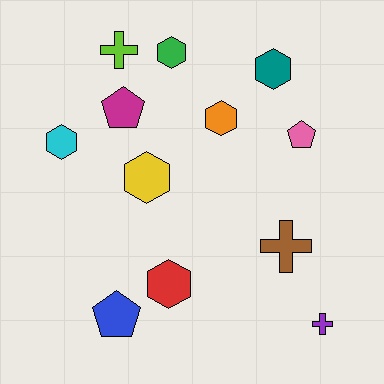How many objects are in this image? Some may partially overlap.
There are 12 objects.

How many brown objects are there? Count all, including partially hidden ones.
There is 1 brown object.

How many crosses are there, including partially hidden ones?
There are 3 crosses.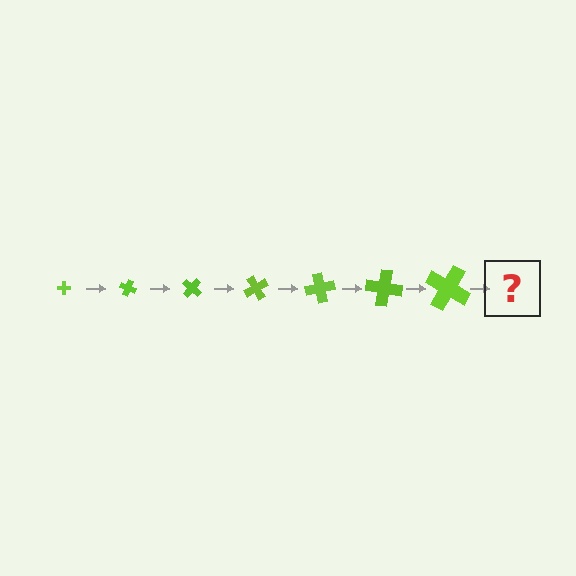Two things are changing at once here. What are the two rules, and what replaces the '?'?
The two rules are that the cross grows larger each step and it rotates 20 degrees each step. The '?' should be a cross, larger than the previous one and rotated 140 degrees from the start.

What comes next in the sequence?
The next element should be a cross, larger than the previous one and rotated 140 degrees from the start.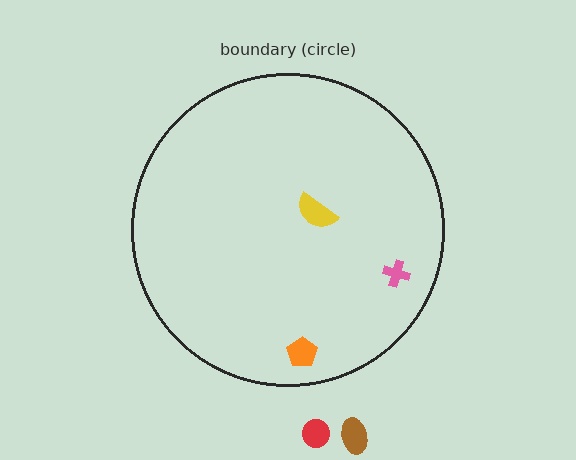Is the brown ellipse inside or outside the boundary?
Outside.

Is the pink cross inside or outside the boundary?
Inside.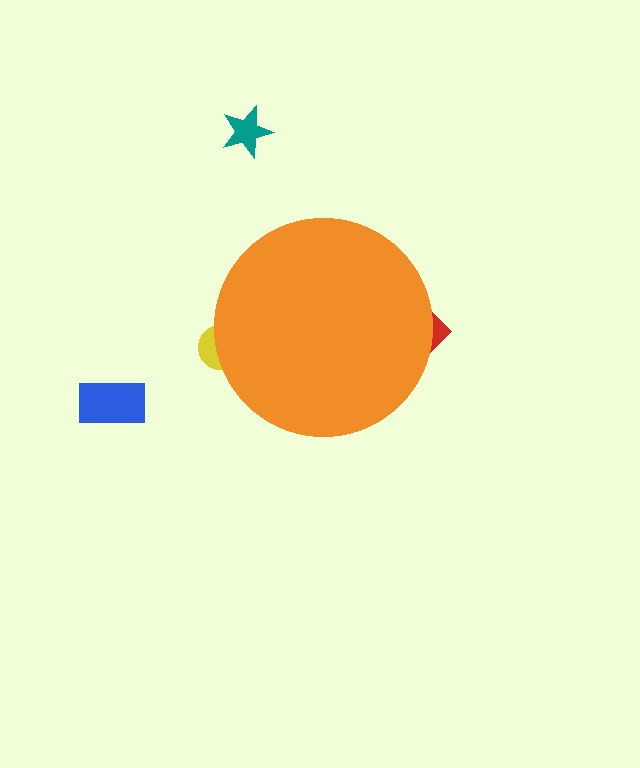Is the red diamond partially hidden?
Yes, the red diamond is partially hidden behind the orange circle.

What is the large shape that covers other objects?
An orange circle.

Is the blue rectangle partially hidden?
No, the blue rectangle is fully visible.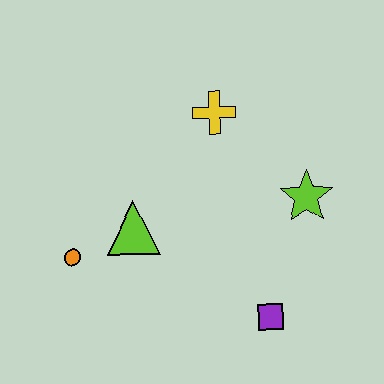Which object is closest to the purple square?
The lime star is closest to the purple square.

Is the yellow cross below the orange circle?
No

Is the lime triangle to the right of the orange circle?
Yes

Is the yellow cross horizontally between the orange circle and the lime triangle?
No